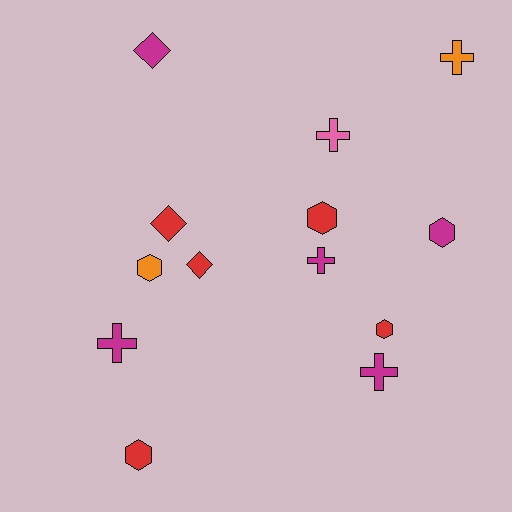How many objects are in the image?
There are 13 objects.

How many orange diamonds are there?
There are no orange diamonds.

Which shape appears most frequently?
Cross, with 5 objects.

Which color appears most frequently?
Magenta, with 5 objects.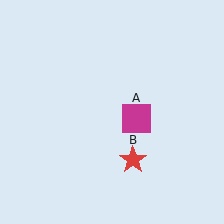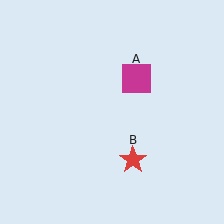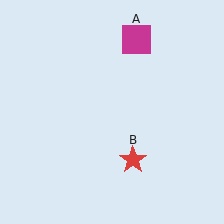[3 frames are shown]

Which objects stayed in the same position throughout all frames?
Red star (object B) remained stationary.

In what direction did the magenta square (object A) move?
The magenta square (object A) moved up.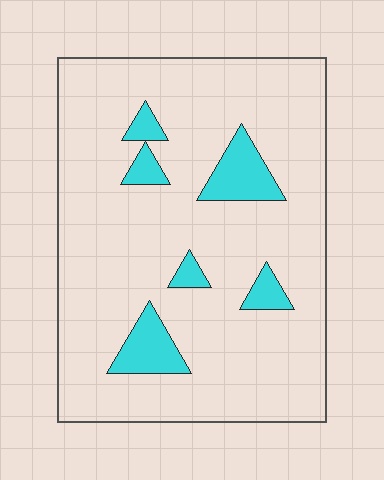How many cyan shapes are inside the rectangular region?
6.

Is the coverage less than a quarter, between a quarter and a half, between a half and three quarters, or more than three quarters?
Less than a quarter.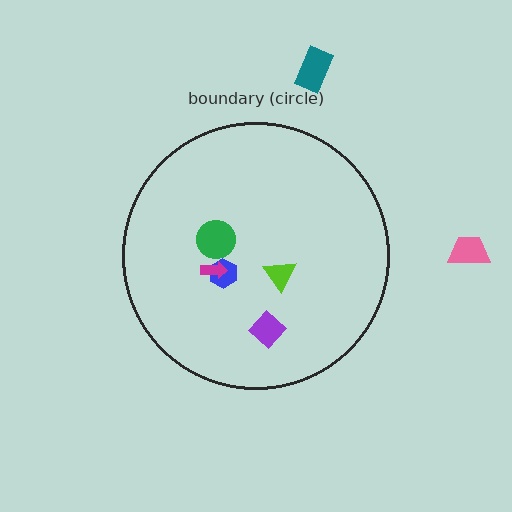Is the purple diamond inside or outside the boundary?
Inside.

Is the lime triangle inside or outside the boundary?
Inside.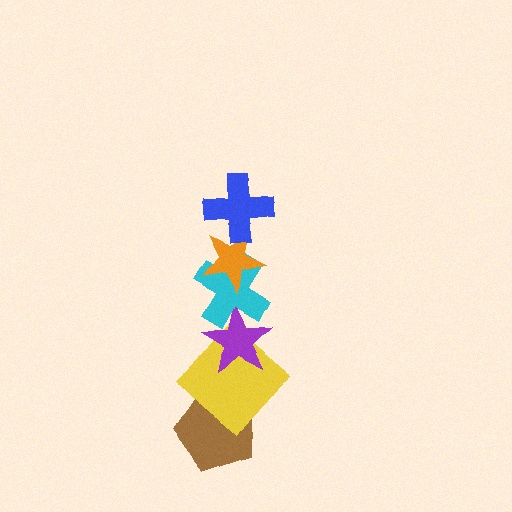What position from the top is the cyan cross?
The cyan cross is 3rd from the top.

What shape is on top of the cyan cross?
The orange star is on top of the cyan cross.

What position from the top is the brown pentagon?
The brown pentagon is 6th from the top.